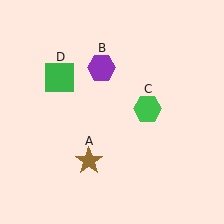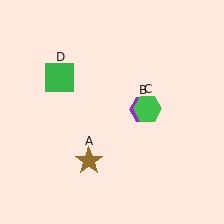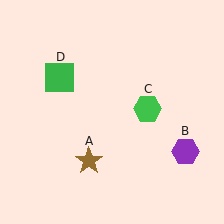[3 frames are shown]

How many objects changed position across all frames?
1 object changed position: purple hexagon (object B).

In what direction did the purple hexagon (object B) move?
The purple hexagon (object B) moved down and to the right.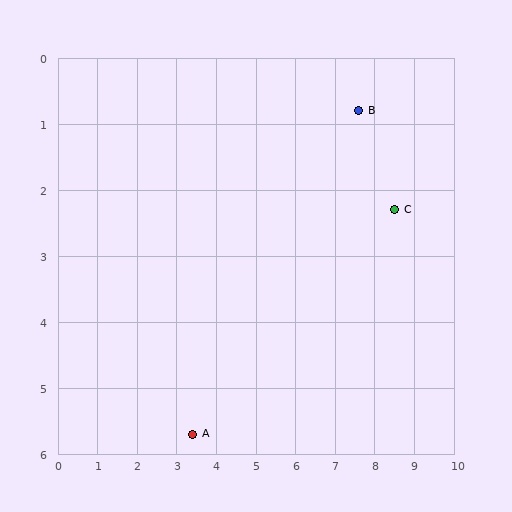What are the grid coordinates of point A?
Point A is at approximately (3.4, 5.7).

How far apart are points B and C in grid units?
Points B and C are about 1.7 grid units apart.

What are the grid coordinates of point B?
Point B is at approximately (7.6, 0.8).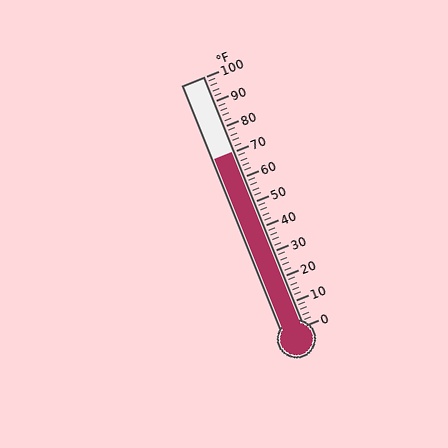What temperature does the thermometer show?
The thermometer shows approximately 70°F.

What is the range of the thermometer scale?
The thermometer scale ranges from 0°F to 100°F.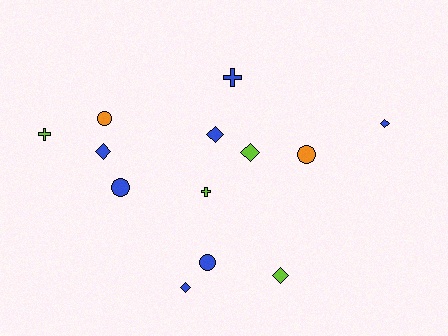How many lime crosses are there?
There are 2 lime crosses.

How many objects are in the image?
There are 13 objects.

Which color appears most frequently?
Blue, with 7 objects.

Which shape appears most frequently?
Diamond, with 6 objects.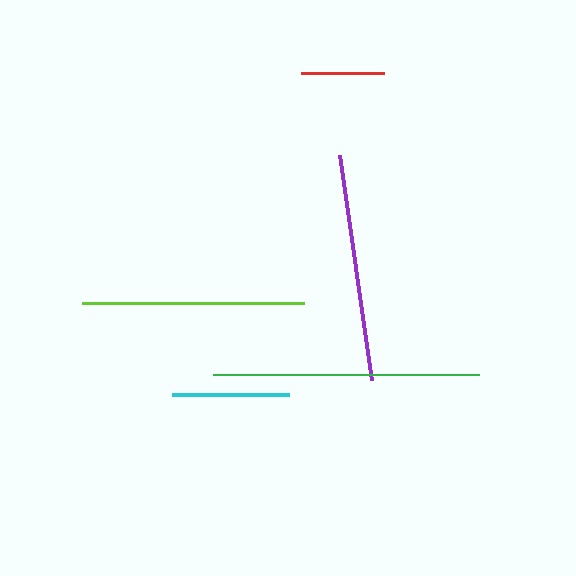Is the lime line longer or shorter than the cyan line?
The lime line is longer than the cyan line.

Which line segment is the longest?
The green line is the longest at approximately 266 pixels.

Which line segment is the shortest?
The red line is the shortest at approximately 83 pixels.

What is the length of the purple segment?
The purple segment is approximately 227 pixels long.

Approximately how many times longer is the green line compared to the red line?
The green line is approximately 3.2 times the length of the red line.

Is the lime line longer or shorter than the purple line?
The purple line is longer than the lime line.